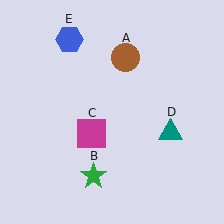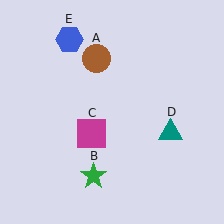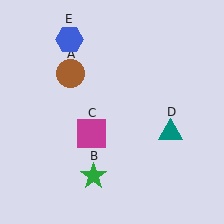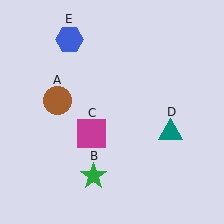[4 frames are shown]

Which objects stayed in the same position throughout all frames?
Green star (object B) and magenta square (object C) and teal triangle (object D) and blue hexagon (object E) remained stationary.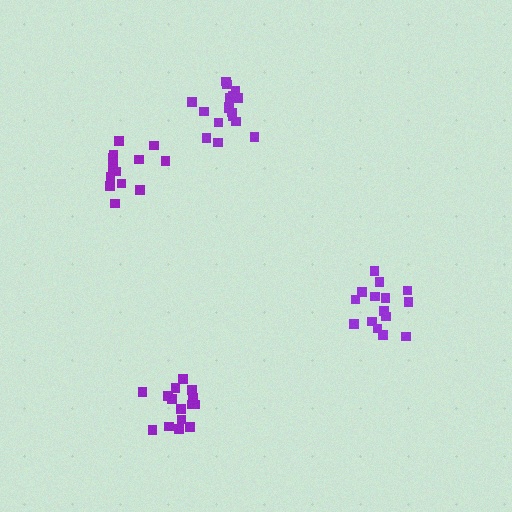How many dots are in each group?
Group 1: 15 dots, Group 2: 14 dots, Group 3: 18 dots, Group 4: 15 dots (62 total).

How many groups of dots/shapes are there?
There are 4 groups.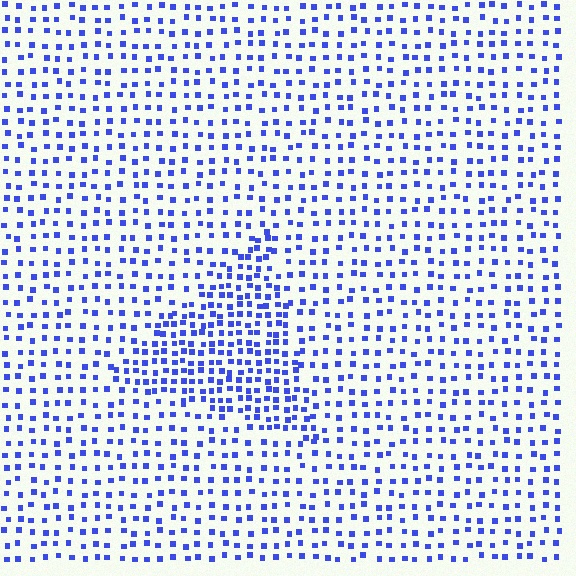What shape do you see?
I see a triangle.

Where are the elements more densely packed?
The elements are more densely packed inside the triangle boundary.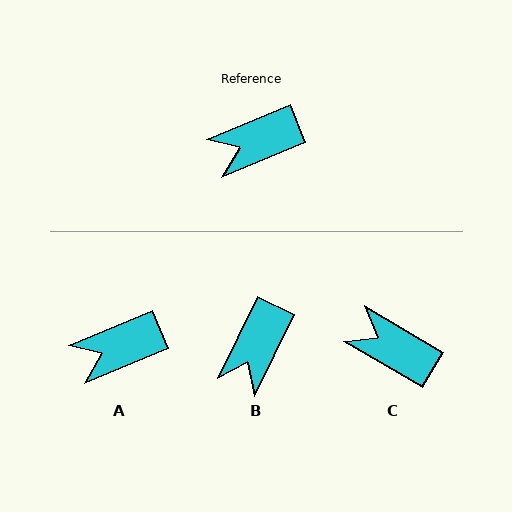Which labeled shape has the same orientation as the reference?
A.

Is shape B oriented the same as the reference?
No, it is off by about 41 degrees.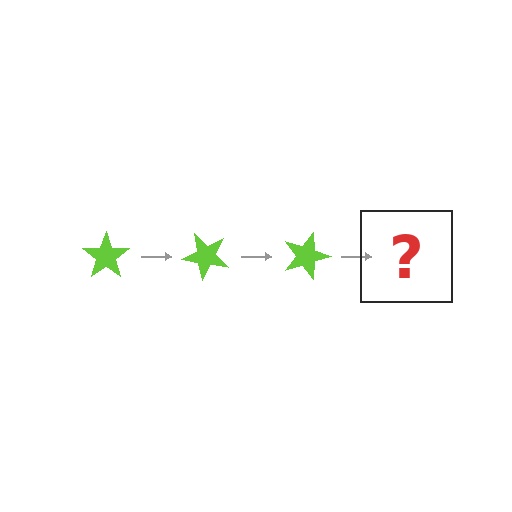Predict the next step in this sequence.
The next step is a lime star rotated 135 degrees.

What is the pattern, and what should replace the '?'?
The pattern is that the star rotates 45 degrees each step. The '?' should be a lime star rotated 135 degrees.